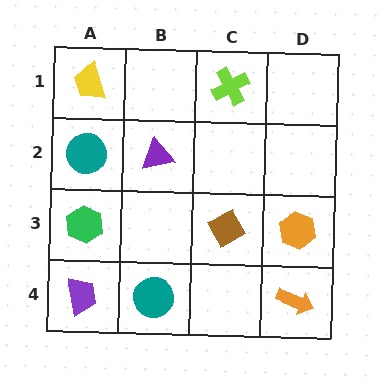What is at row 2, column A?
A teal circle.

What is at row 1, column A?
A yellow trapezoid.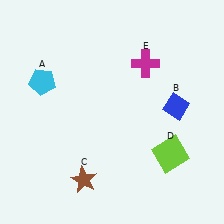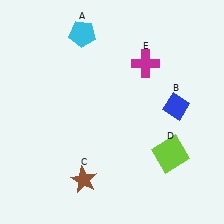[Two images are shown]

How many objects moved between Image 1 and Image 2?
1 object moved between the two images.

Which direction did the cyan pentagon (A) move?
The cyan pentagon (A) moved up.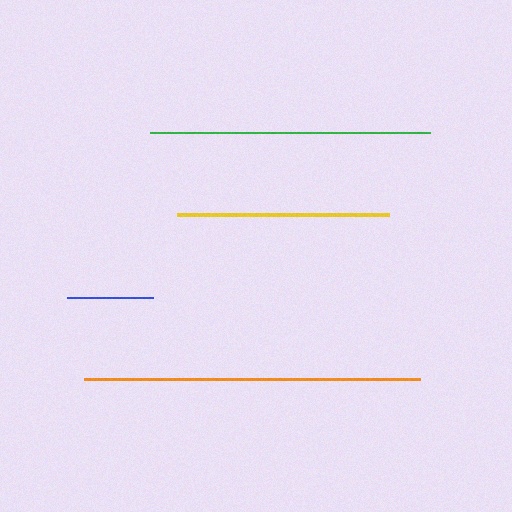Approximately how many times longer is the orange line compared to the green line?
The orange line is approximately 1.2 times the length of the green line.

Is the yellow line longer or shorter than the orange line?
The orange line is longer than the yellow line.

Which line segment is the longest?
The orange line is the longest at approximately 336 pixels.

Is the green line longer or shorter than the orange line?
The orange line is longer than the green line.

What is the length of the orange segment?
The orange segment is approximately 336 pixels long.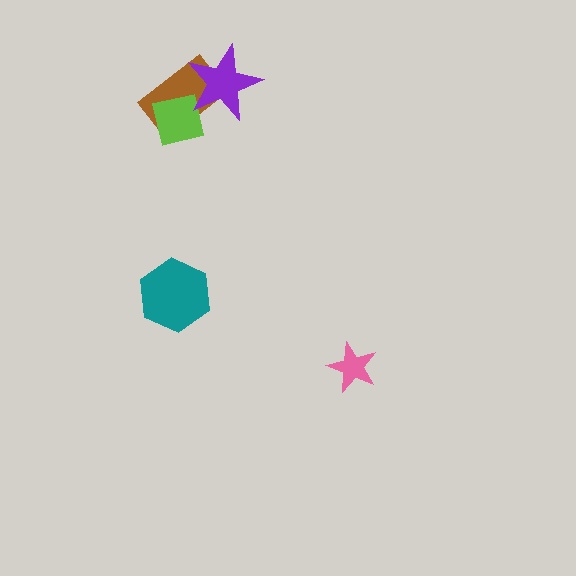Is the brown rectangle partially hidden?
Yes, it is partially covered by another shape.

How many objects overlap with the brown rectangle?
2 objects overlap with the brown rectangle.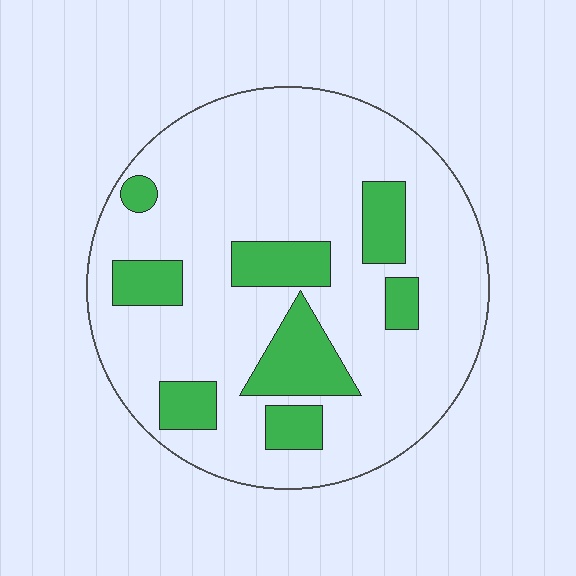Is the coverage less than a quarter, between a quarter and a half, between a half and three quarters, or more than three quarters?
Less than a quarter.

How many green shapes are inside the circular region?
8.